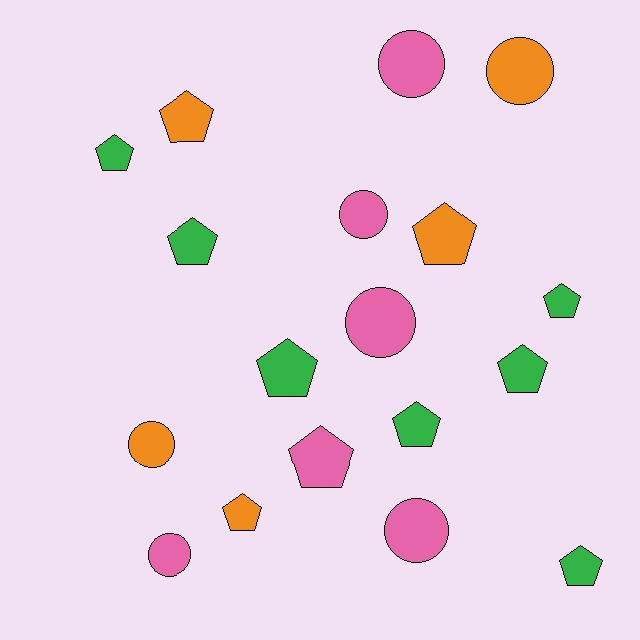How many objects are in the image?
There are 18 objects.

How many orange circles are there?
There are 2 orange circles.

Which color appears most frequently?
Green, with 7 objects.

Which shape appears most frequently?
Pentagon, with 11 objects.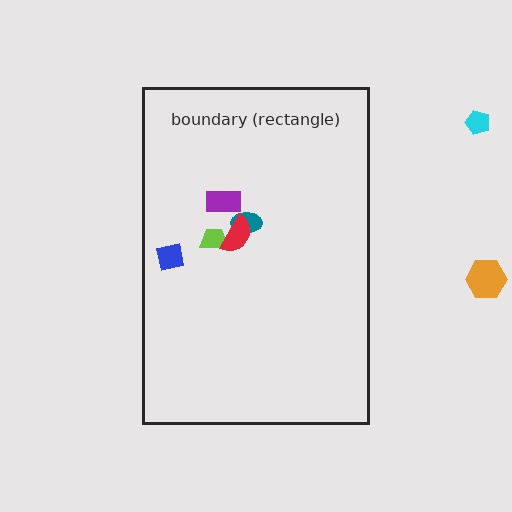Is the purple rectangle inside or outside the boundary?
Inside.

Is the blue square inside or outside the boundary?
Inside.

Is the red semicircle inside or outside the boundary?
Inside.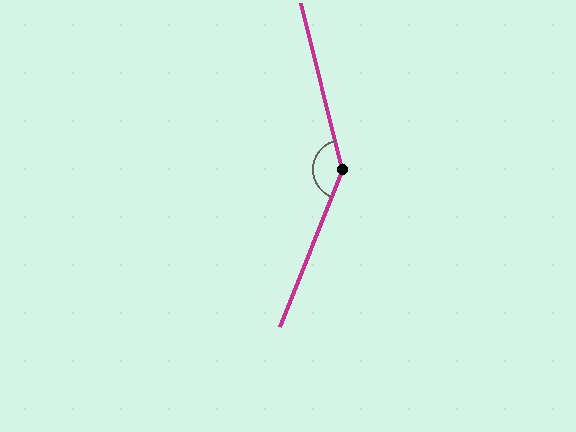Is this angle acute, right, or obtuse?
It is obtuse.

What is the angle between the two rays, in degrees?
Approximately 144 degrees.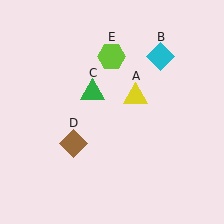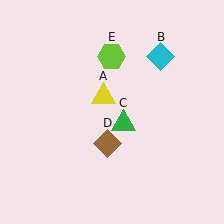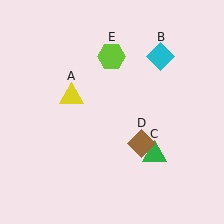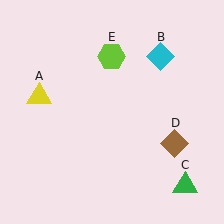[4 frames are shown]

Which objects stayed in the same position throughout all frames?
Cyan diamond (object B) and lime hexagon (object E) remained stationary.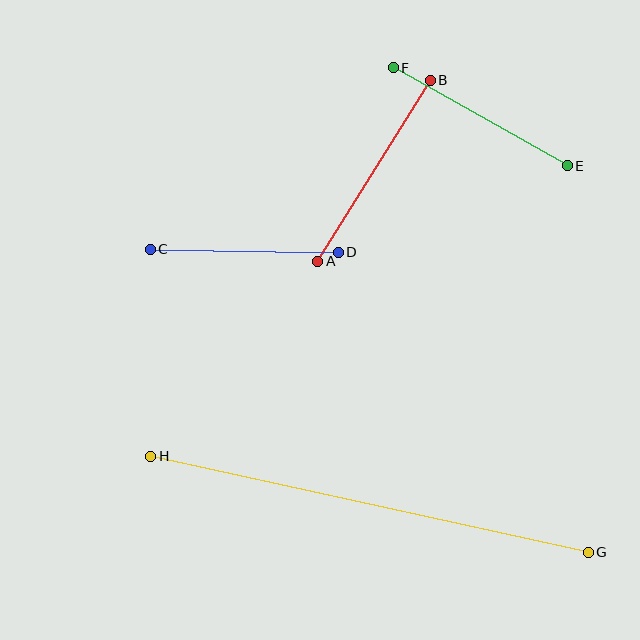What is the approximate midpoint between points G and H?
The midpoint is at approximately (369, 504) pixels.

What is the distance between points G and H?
The distance is approximately 448 pixels.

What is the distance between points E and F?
The distance is approximately 200 pixels.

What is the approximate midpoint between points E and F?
The midpoint is at approximately (480, 117) pixels.